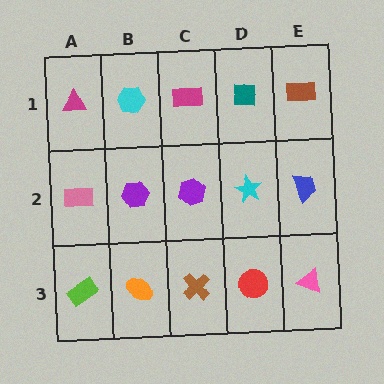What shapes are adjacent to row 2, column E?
A brown rectangle (row 1, column E), a pink triangle (row 3, column E), a cyan star (row 2, column D).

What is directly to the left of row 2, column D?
A purple hexagon.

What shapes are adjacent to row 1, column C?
A purple hexagon (row 2, column C), a cyan hexagon (row 1, column B), a teal square (row 1, column D).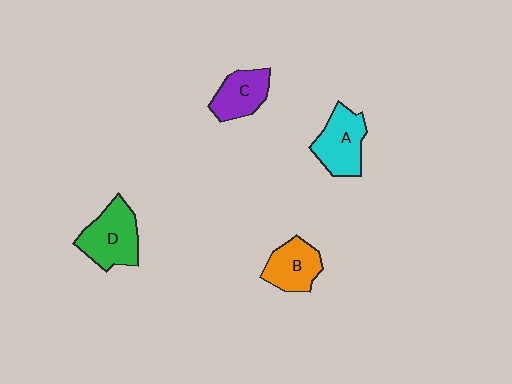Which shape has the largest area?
Shape D (green).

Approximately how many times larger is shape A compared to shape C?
Approximately 1.2 times.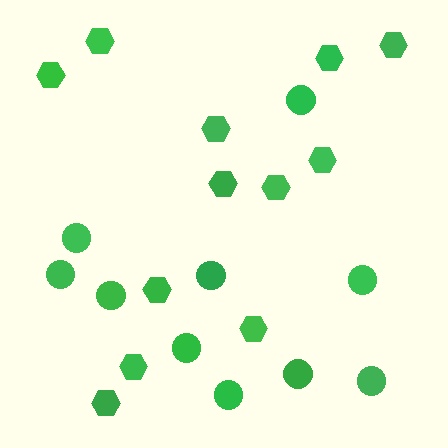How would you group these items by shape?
There are 2 groups: one group of circles (10) and one group of hexagons (12).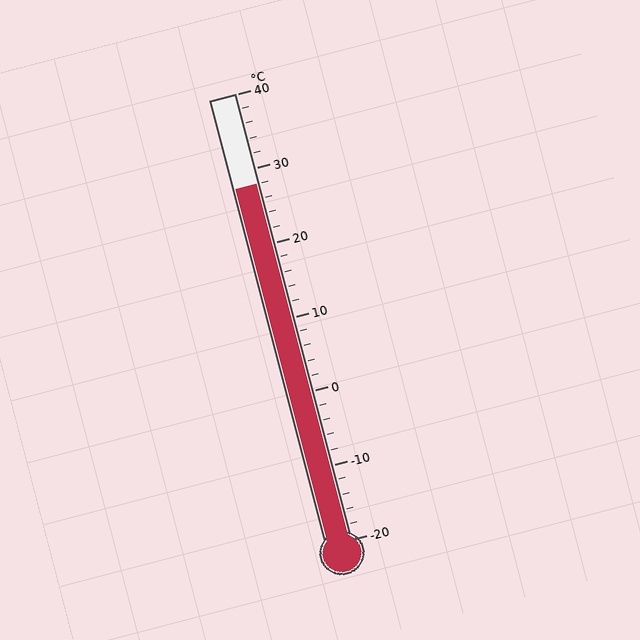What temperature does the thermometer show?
The thermometer shows approximately 28°C.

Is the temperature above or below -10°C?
The temperature is above -10°C.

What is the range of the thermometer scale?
The thermometer scale ranges from -20°C to 40°C.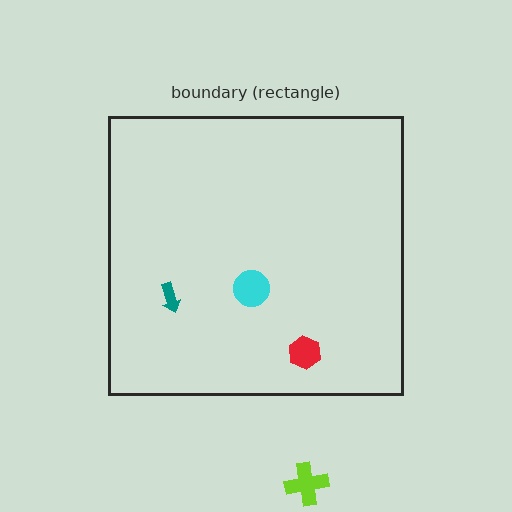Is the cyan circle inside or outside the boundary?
Inside.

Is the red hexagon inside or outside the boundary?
Inside.